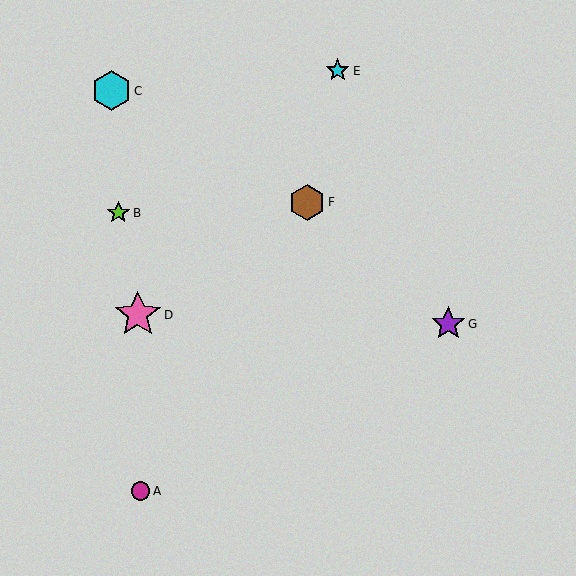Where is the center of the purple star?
The center of the purple star is at (448, 324).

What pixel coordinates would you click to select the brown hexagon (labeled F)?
Click at (307, 202) to select the brown hexagon F.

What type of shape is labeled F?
Shape F is a brown hexagon.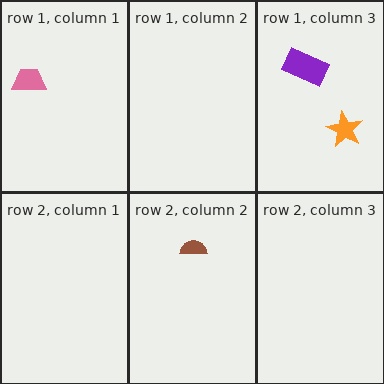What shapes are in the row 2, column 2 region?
The brown semicircle.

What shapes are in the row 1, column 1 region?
The pink trapezoid.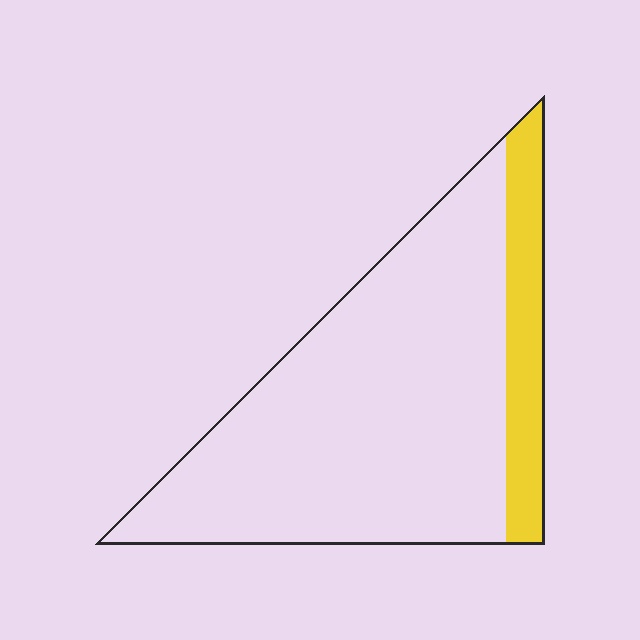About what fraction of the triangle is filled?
About one sixth (1/6).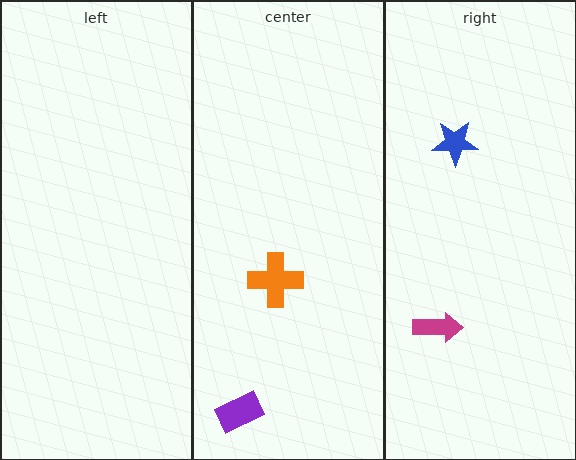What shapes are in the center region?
The purple rectangle, the orange cross.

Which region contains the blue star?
The right region.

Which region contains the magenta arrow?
The right region.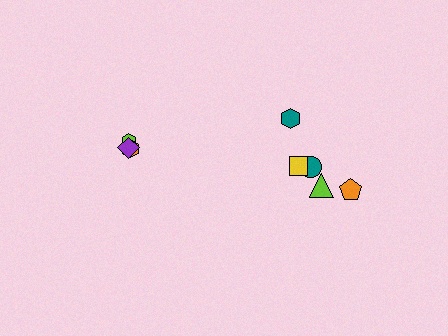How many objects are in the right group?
There are 5 objects.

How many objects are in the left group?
There are 3 objects.